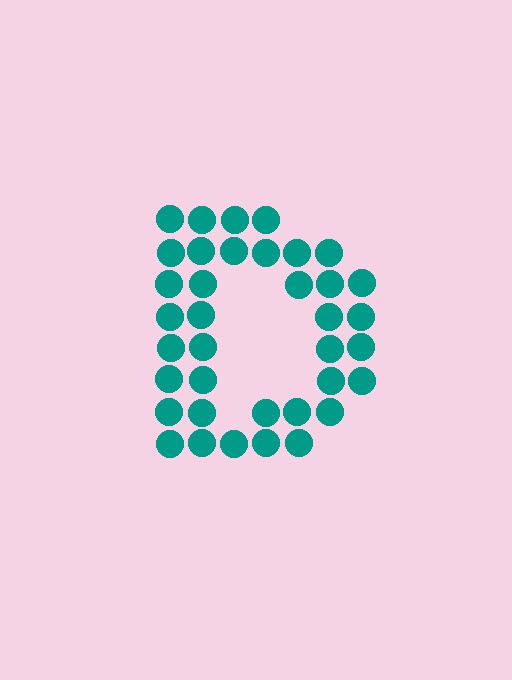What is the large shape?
The large shape is the letter D.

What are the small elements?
The small elements are circles.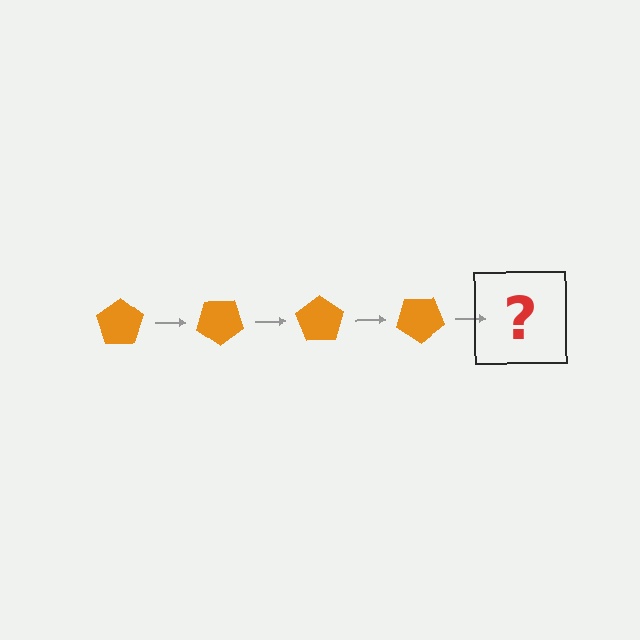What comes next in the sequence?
The next element should be an orange pentagon rotated 140 degrees.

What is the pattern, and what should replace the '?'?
The pattern is that the pentagon rotates 35 degrees each step. The '?' should be an orange pentagon rotated 140 degrees.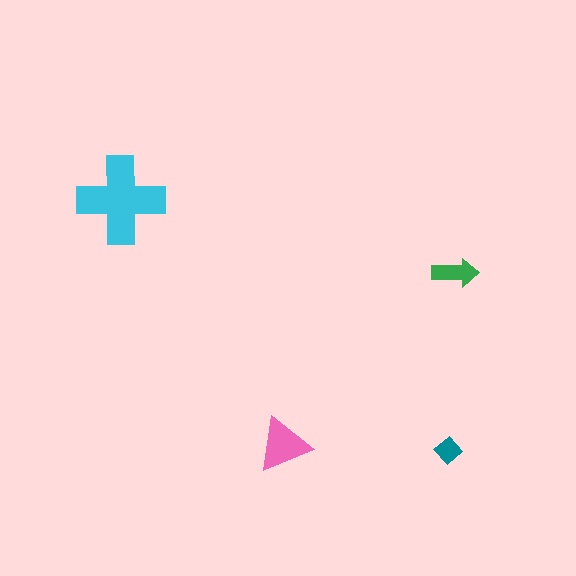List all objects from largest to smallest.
The cyan cross, the pink triangle, the green arrow, the teal diamond.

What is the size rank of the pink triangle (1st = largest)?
2nd.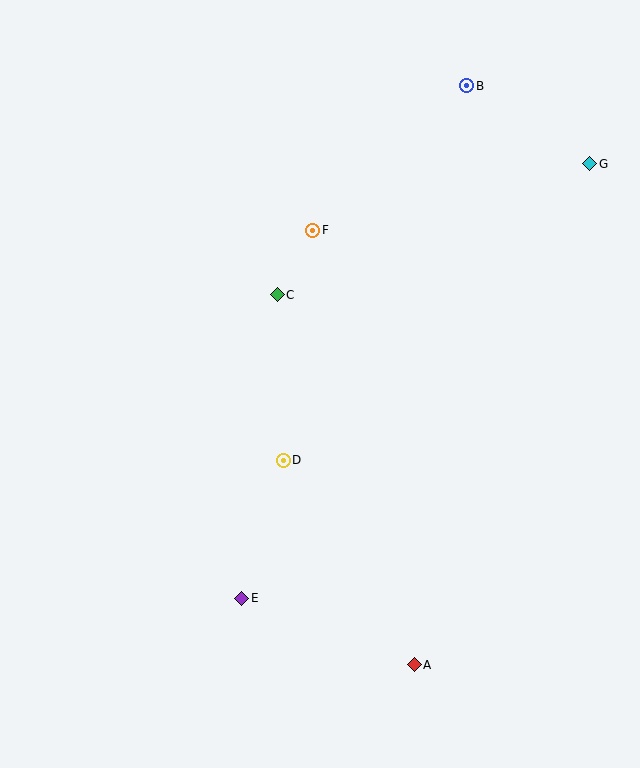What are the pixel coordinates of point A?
Point A is at (414, 665).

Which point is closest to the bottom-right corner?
Point A is closest to the bottom-right corner.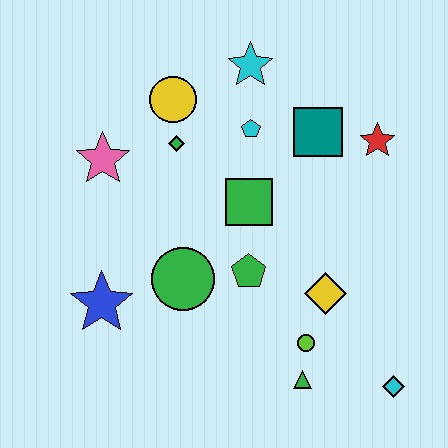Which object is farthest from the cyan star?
The cyan diamond is farthest from the cyan star.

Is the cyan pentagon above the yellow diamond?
Yes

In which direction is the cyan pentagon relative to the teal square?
The cyan pentagon is to the left of the teal square.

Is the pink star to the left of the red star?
Yes